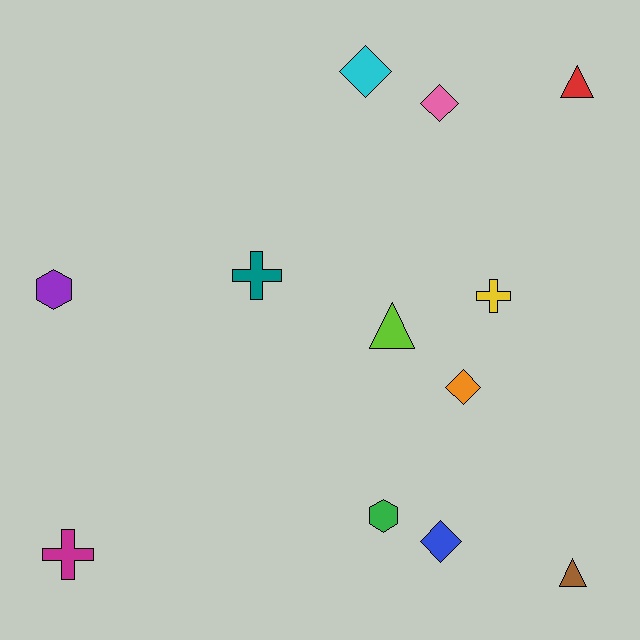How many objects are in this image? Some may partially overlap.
There are 12 objects.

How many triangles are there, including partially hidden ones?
There are 3 triangles.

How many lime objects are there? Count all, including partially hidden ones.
There is 1 lime object.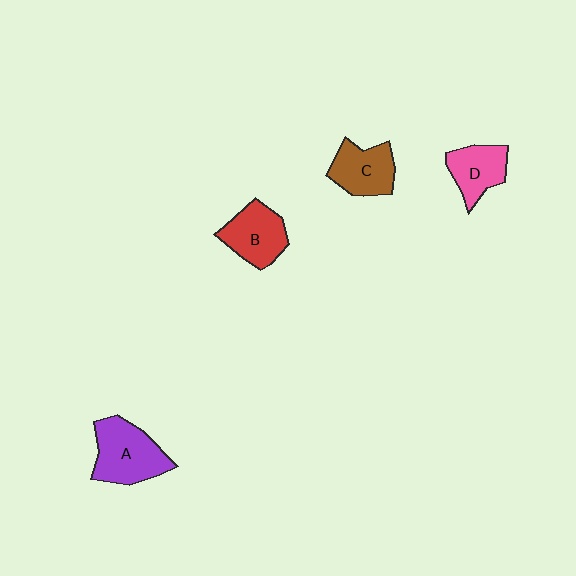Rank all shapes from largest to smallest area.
From largest to smallest: A (purple), B (red), C (brown), D (pink).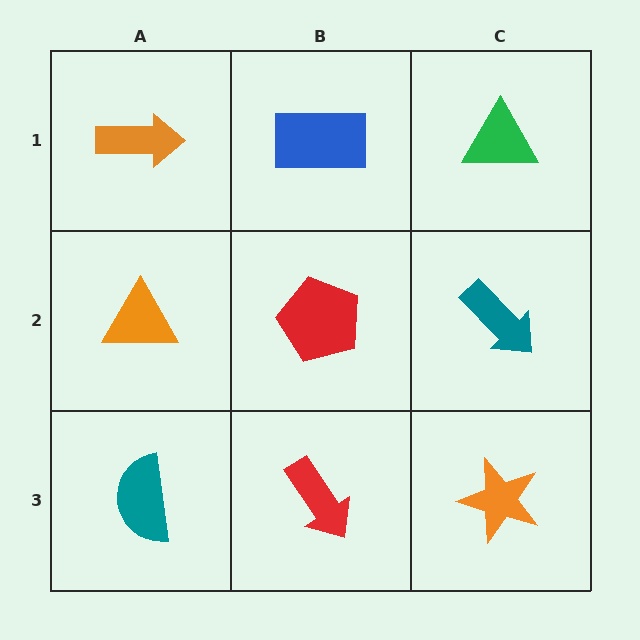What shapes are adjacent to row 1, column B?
A red pentagon (row 2, column B), an orange arrow (row 1, column A), a green triangle (row 1, column C).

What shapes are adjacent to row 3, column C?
A teal arrow (row 2, column C), a red arrow (row 3, column B).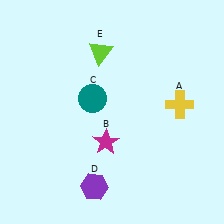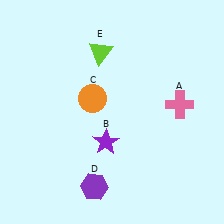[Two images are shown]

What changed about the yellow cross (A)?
In Image 1, A is yellow. In Image 2, it changed to pink.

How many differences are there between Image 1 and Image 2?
There are 3 differences between the two images.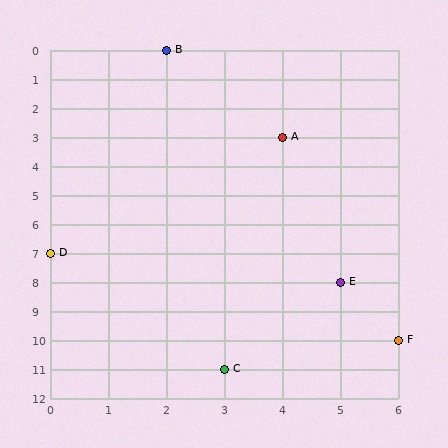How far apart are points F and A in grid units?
Points F and A are 2 columns and 7 rows apart (about 7.3 grid units diagonally).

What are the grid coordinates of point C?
Point C is at grid coordinates (3, 11).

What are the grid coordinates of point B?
Point B is at grid coordinates (2, 0).